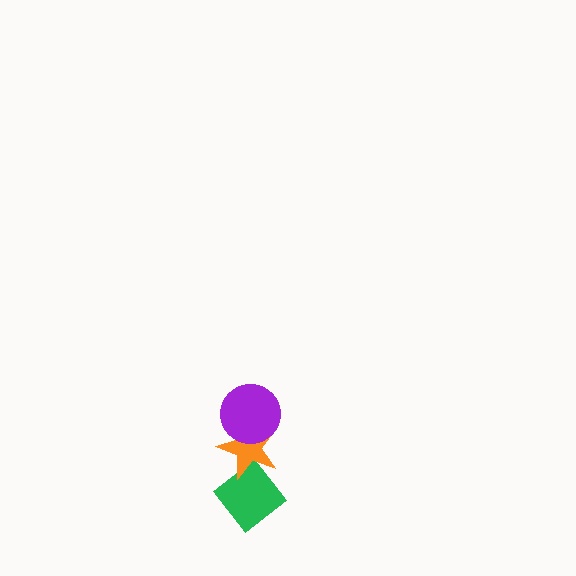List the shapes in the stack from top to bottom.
From top to bottom: the purple circle, the orange star, the green diamond.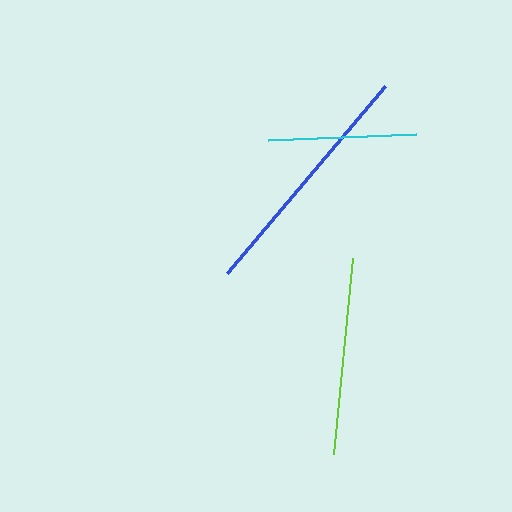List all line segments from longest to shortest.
From longest to shortest: blue, lime, cyan.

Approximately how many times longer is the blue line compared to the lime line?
The blue line is approximately 1.2 times the length of the lime line.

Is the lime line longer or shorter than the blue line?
The blue line is longer than the lime line.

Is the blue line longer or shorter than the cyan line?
The blue line is longer than the cyan line.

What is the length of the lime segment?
The lime segment is approximately 197 pixels long.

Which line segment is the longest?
The blue line is the longest at approximately 246 pixels.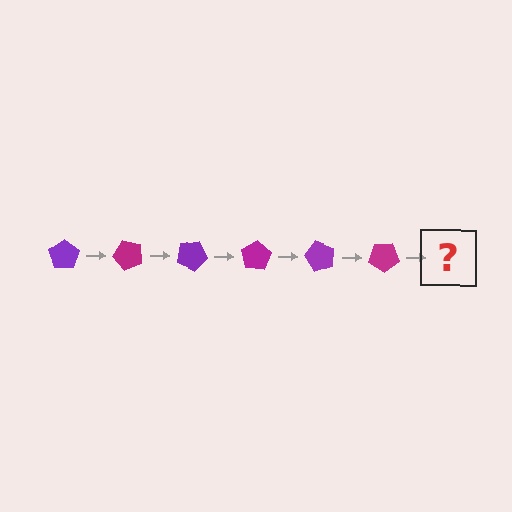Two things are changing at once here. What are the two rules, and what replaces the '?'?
The two rules are that it rotates 50 degrees each step and the color cycles through purple and magenta. The '?' should be a purple pentagon, rotated 300 degrees from the start.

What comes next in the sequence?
The next element should be a purple pentagon, rotated 300 degrees from the start.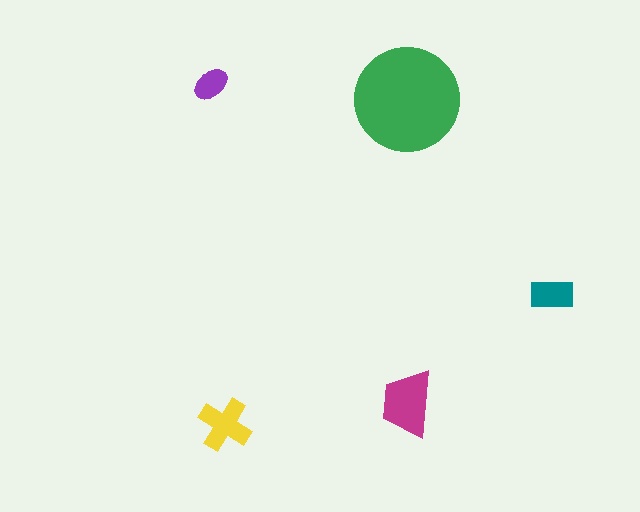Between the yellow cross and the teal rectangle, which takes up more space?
The yellow cross.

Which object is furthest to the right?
The teal rectangle is rightmost.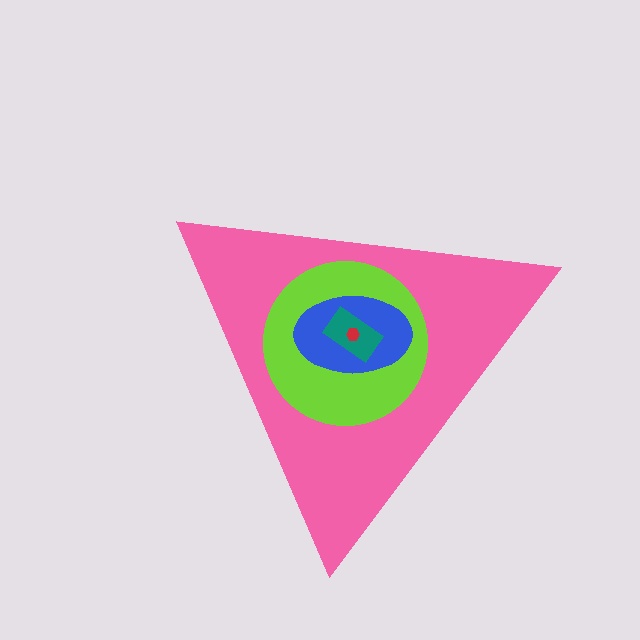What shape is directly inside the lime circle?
The blue ellipse.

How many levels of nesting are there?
5.